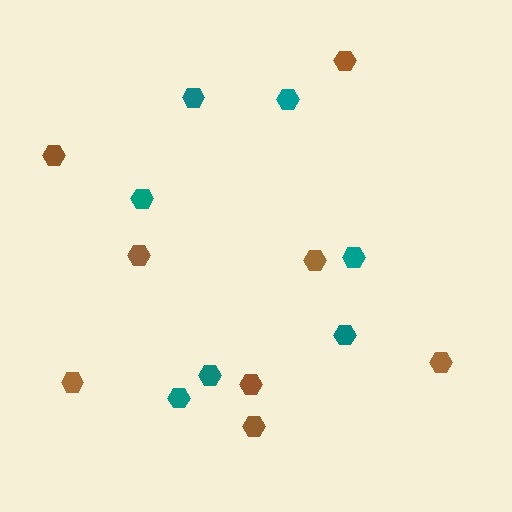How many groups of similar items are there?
There are 2 groups: one group of teal hexagons (7) and one group of brown hexagons (8).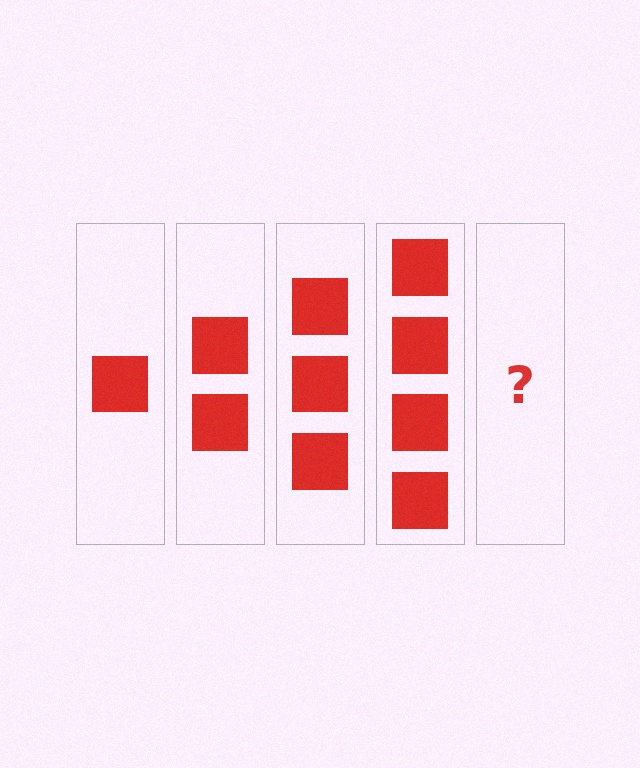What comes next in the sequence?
The next element should be 5 squares.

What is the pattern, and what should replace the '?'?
The pattern is that each step adds one more square. The '?' should be 5 squares.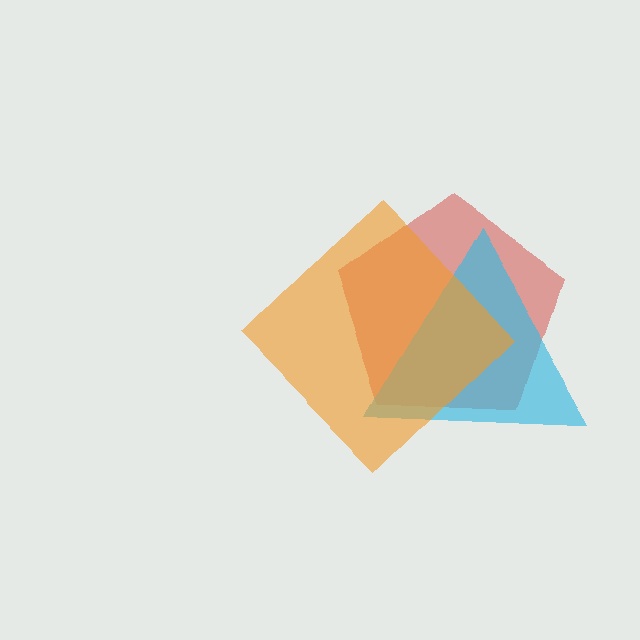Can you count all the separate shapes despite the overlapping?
Yes, there are 3 separate shapes.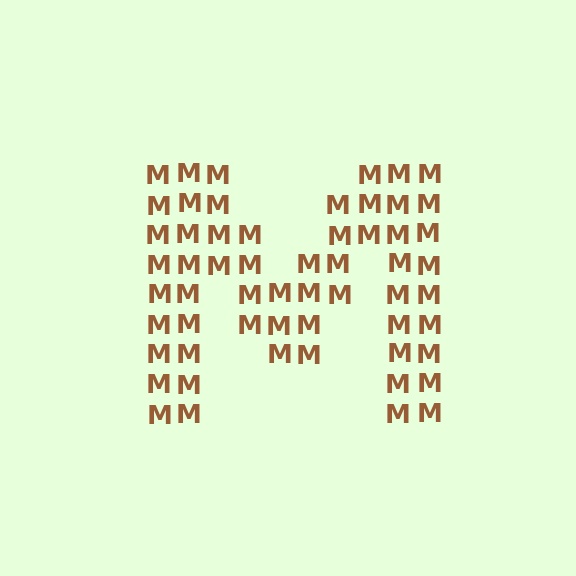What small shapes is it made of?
It is made of small letter M's.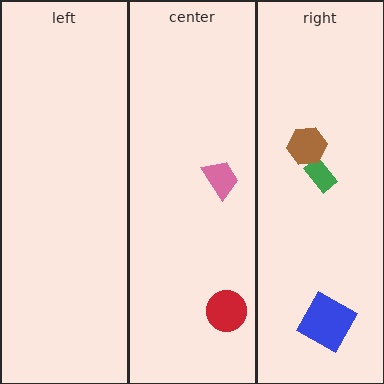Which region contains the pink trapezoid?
The center region.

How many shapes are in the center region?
2.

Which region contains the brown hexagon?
The right region.